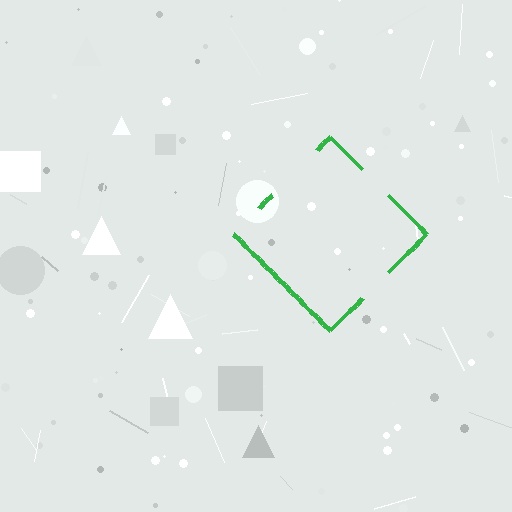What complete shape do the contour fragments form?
The contour fragments form a diamond.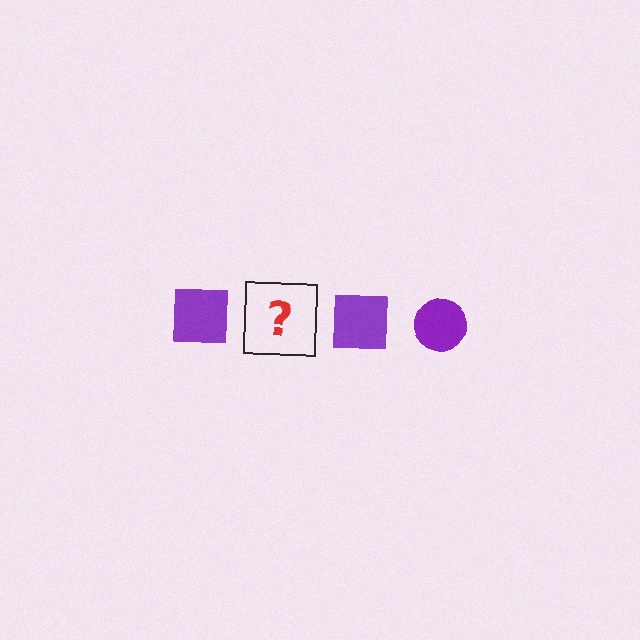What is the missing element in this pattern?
The missing element is a purple circle.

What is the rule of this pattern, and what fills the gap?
The rule is that the pattern cycles through square, circle shapes in purple. The gap should be filled with a purple circle.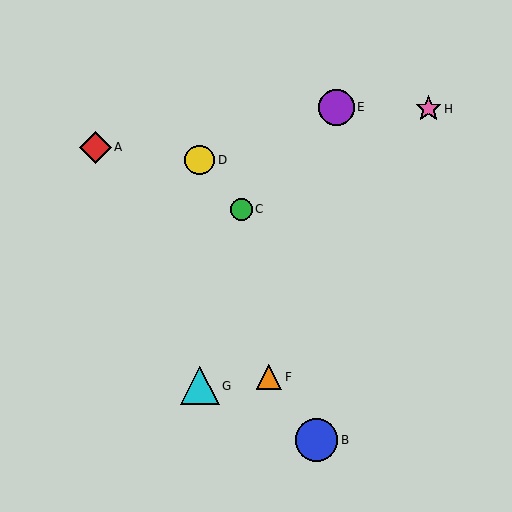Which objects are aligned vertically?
Objects D, G are aligned vertically.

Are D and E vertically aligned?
No, D is at x≈200 and E is at x≈336.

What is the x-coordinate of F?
Object F is at x≈269.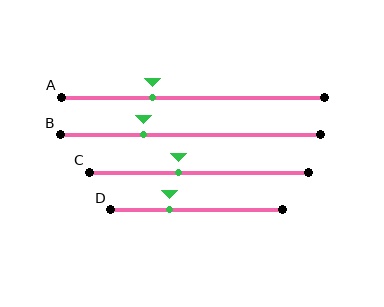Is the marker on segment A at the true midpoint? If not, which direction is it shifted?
No, the marker on segment A is shifted to the left by about 15% of the segment length.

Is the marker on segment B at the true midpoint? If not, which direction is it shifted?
No, the marker on segment B is shifted to the left by about 18% of the segment length.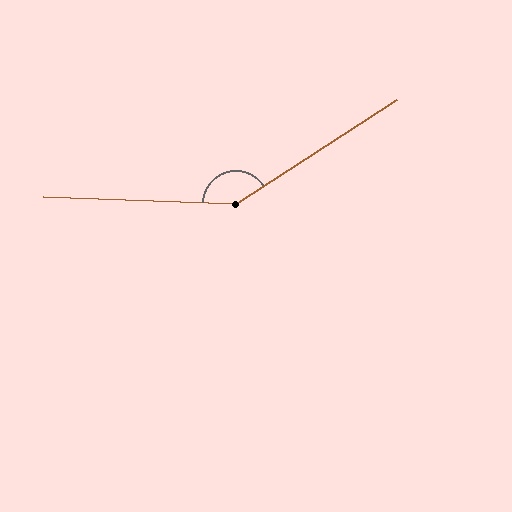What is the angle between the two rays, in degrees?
Approximately 145 degrees.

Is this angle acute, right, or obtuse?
It is obtuse.